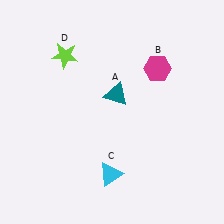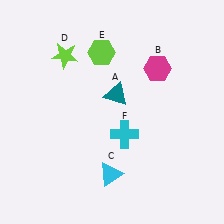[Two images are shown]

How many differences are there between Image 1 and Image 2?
There are 2 differences between the two images.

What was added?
A lime hexagon (E), a cyan cross (F) were added in Image 2.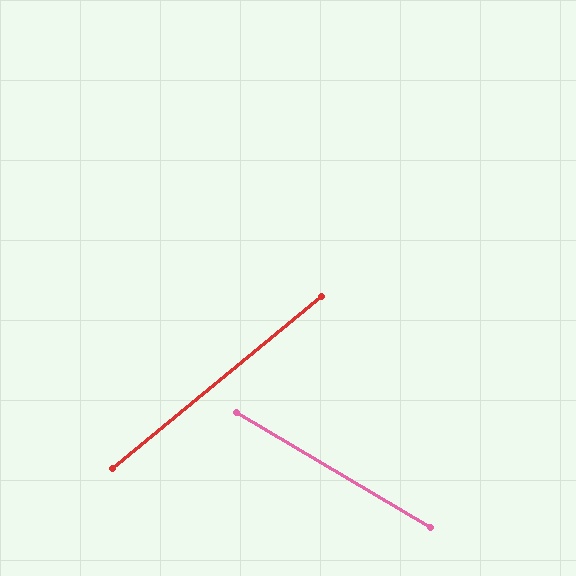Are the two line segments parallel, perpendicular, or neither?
Neither parallel nor perpendicular — they differ by about 70°.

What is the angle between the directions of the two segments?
Approximately 70 degrees.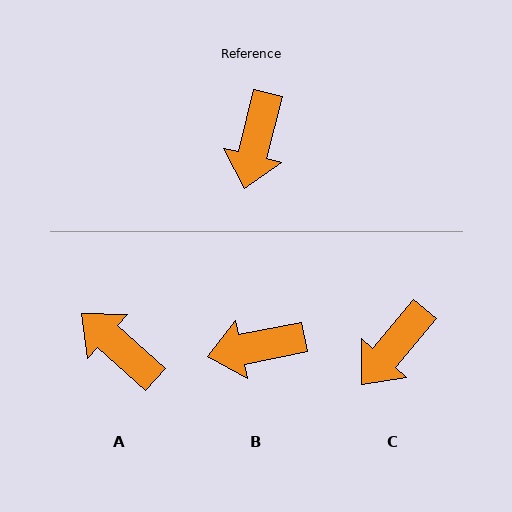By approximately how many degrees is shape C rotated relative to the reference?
Approximately 26 degrees clockwise.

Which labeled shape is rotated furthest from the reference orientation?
A, about 118 degrees away.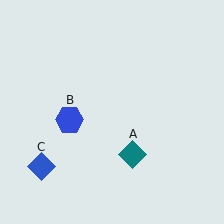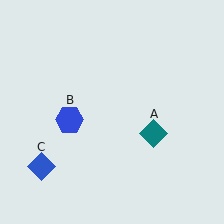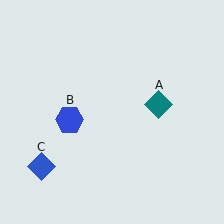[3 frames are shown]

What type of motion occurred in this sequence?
The teal diamond (object A) rotated counterclockwise around the center of the scene.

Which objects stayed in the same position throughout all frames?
Blue hexagon (object B) and blue diamond (object C) remained stationary.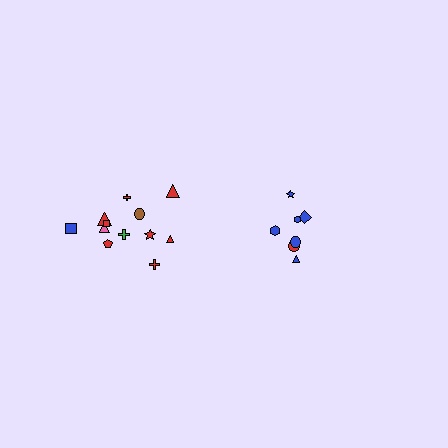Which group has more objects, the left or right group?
The left group.